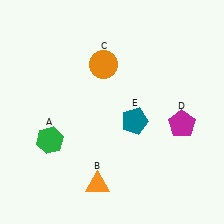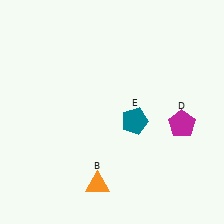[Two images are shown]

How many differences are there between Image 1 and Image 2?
There are 2 differences between the two images.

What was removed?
The orange circle (C), the green hexagon (A) were removed in Image 2.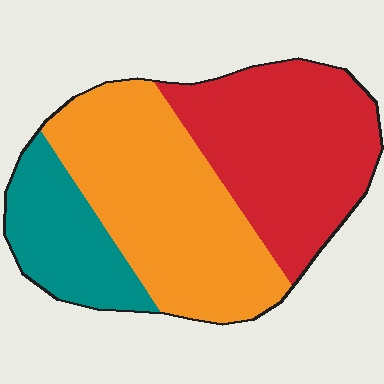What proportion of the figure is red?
Red covers 38% of the figure.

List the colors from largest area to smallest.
From largest to smallest: orange, red, teal.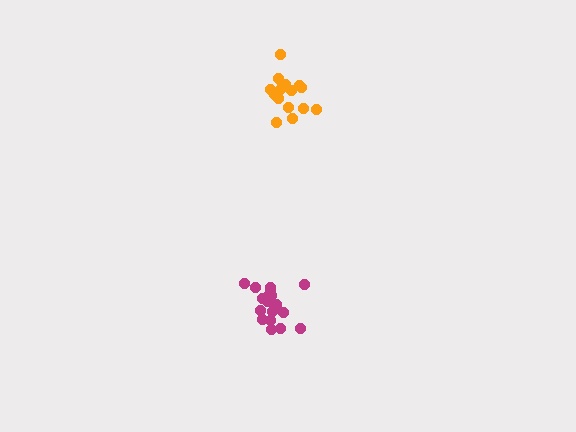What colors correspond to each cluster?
The clusters are colored: magenta, orange.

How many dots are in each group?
Group 1: 18 dots, Group 2: 17 dots (35 total).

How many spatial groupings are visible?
There are 2 spatial groupings.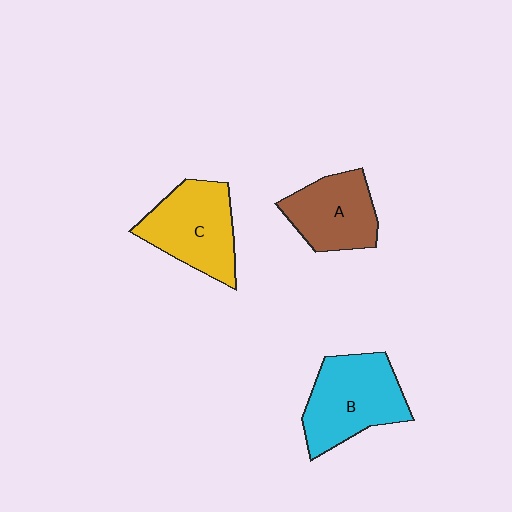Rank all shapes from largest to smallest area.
From largest to smallest: B (cyan), C (yellow), A (brown).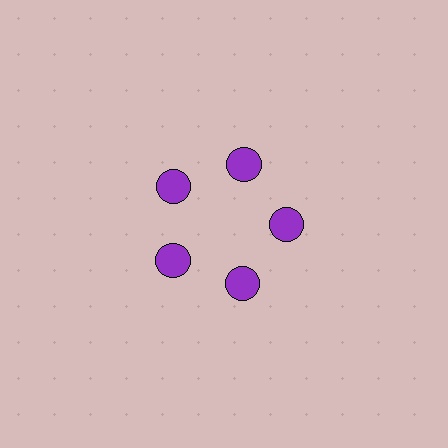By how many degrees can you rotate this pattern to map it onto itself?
The pattern maps onto itself every 72 degrees of rotation.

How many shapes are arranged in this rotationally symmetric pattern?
There are 5 shapes, arranged in 5 groups of 1.